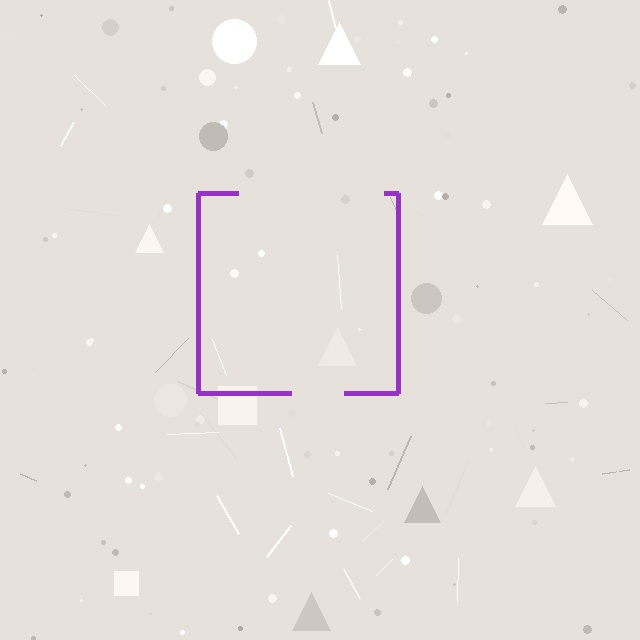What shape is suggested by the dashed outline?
The dashed outline suggests a square.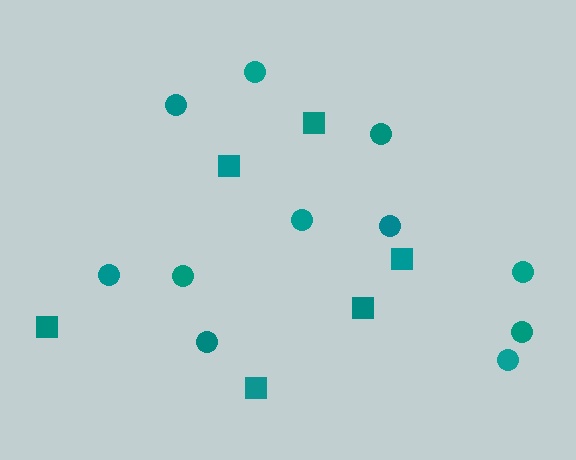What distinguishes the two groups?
There are 2 groups: one group of squares (6) and one group of circles (11).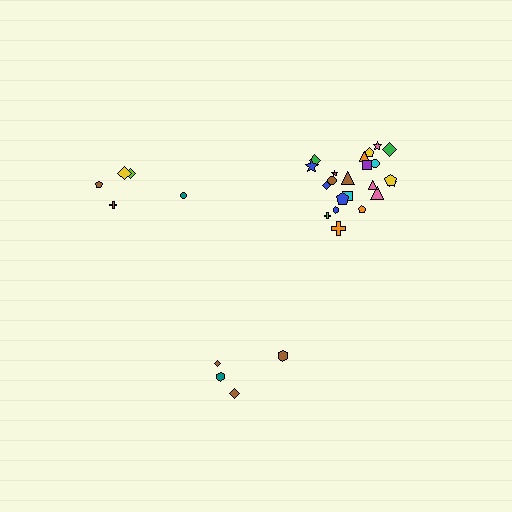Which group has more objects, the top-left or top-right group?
The top-right group.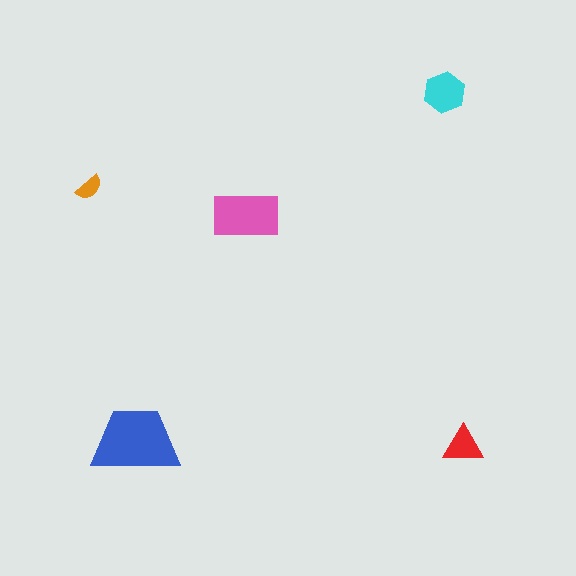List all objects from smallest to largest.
The orange semicircle, the red triangle, the cyan hexagon, the pink rectangle, the blue trapezoid.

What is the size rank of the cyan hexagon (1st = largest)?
3rd.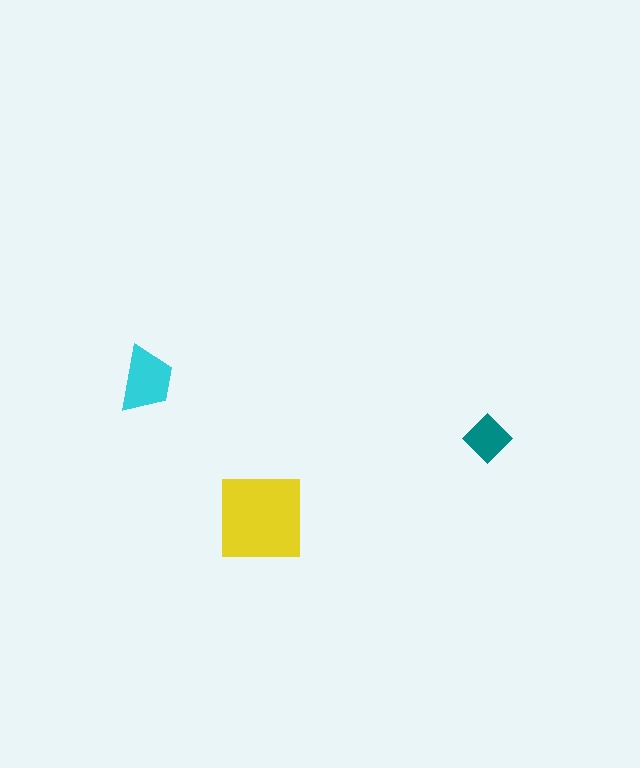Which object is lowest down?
The yellow square is bottommost.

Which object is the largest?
The yellow square.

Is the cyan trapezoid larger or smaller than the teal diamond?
Larger.